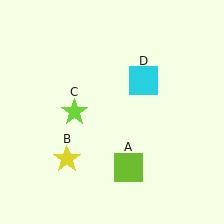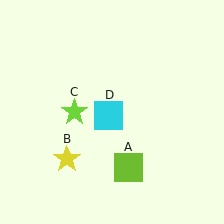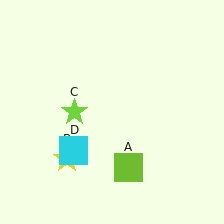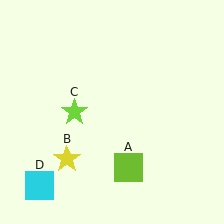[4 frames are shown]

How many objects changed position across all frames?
1 object changed position: cyan square (object D).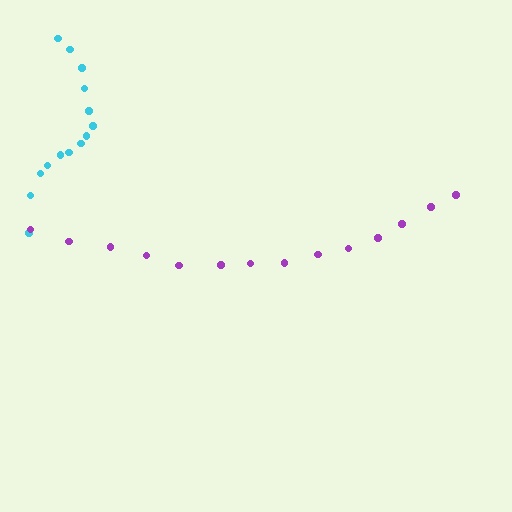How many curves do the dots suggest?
There are 2 distinct paths.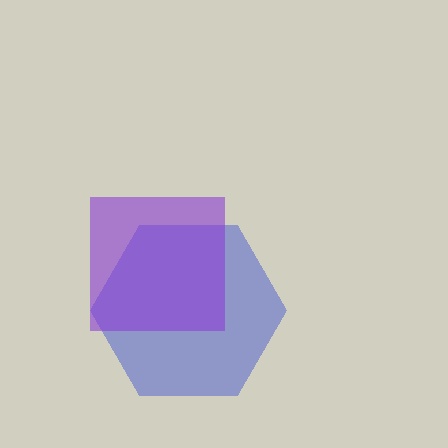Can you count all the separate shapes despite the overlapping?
Yes, there are 2 separate shapes.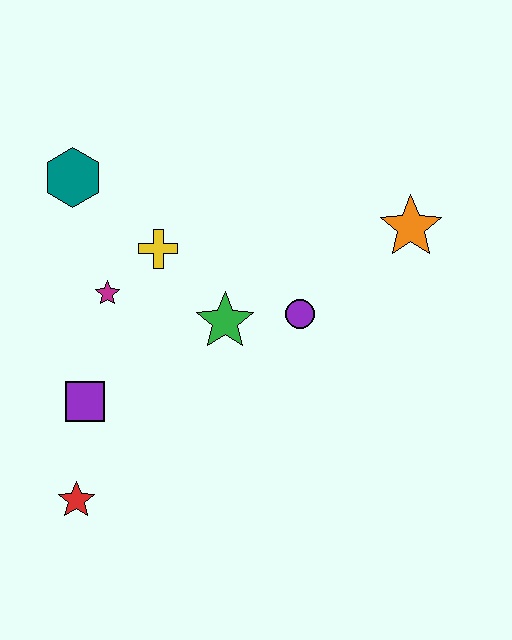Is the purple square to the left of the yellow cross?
Yes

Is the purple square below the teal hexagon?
Yes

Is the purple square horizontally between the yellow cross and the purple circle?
No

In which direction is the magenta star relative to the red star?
The magenta star is above the red star.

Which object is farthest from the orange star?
The red star is farthest from the orange star.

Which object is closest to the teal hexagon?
The yellow cross is closest to the teal hexagon.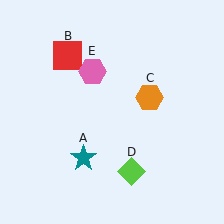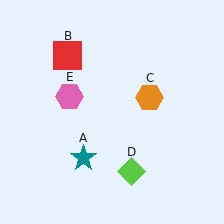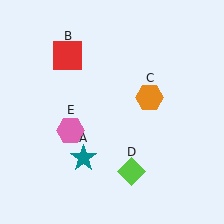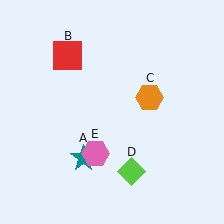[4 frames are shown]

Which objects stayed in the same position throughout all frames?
Teal star (object A) and red square (object B) and orange hexagon (object C) and lime diamond (object D) remained stationary.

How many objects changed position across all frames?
1 object changed position: pink hexagon (object E).